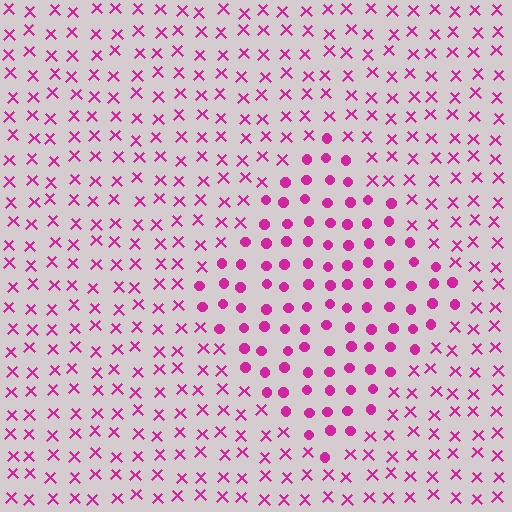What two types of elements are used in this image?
The image uses circles inside the diamond region and X marks outside it.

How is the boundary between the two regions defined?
The boundary is defined by a change in element shape: circles inside vs. X marks outside. All elements share the same color and spacing.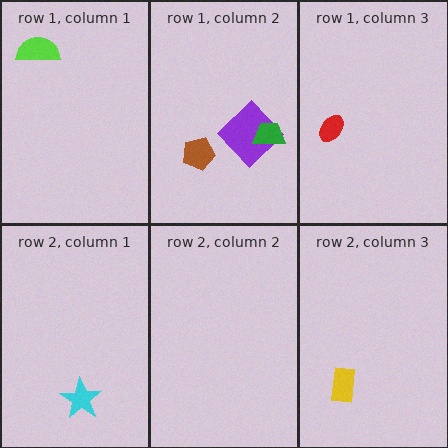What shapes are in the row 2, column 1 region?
The cyan star.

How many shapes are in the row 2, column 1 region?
1.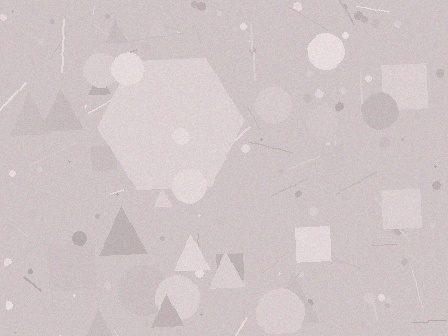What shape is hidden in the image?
A hexagon is hidden in the image.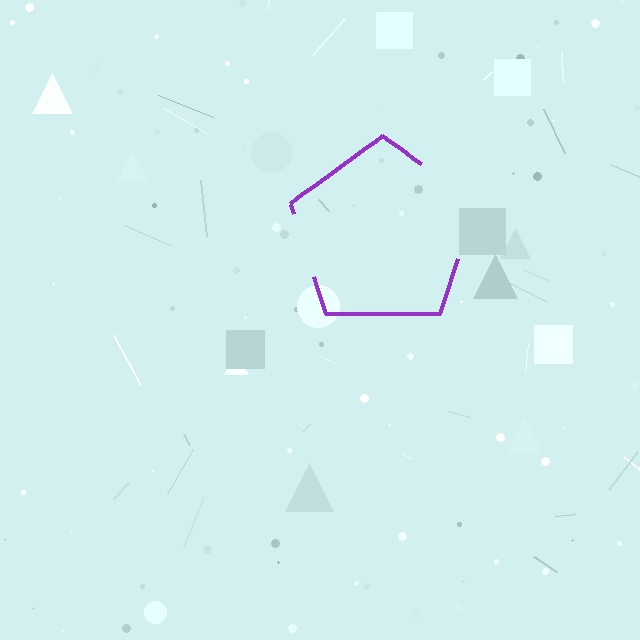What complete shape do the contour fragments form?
The contour fragments form a pentagon.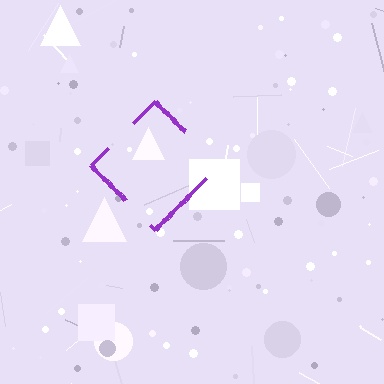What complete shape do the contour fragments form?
The contour fragments form a diamond.